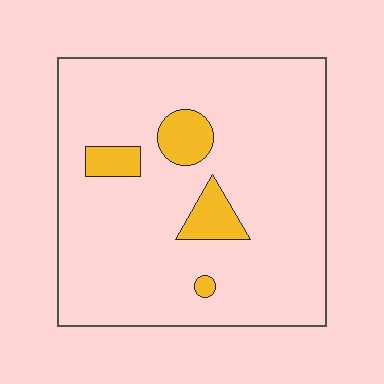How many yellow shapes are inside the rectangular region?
4.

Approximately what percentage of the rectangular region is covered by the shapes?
Approximately 10%.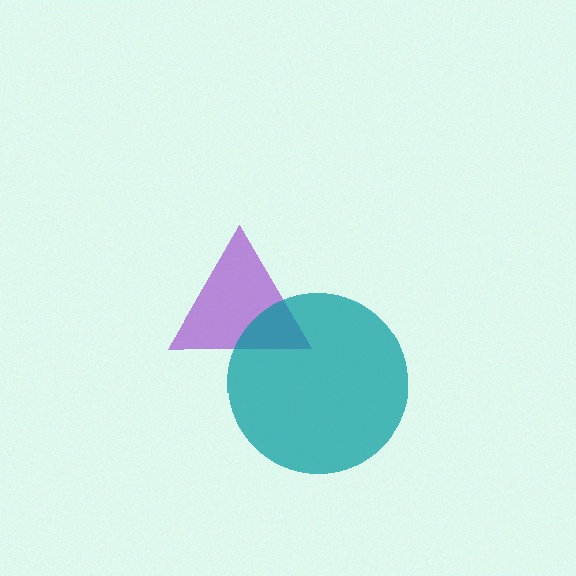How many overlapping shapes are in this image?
There are 2 overlapping shapes in the image.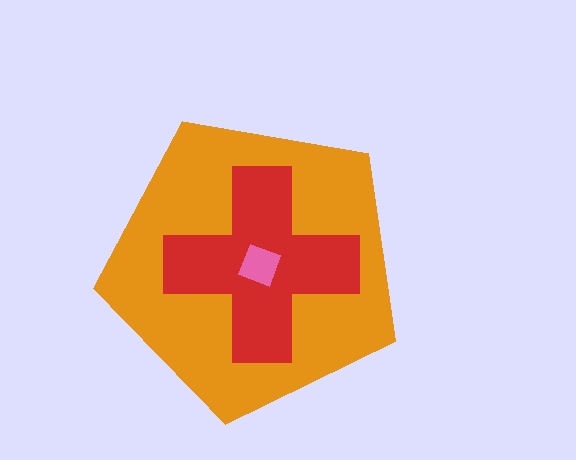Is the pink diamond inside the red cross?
Yes.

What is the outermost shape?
The orange pentagon.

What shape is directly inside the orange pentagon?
The red cross.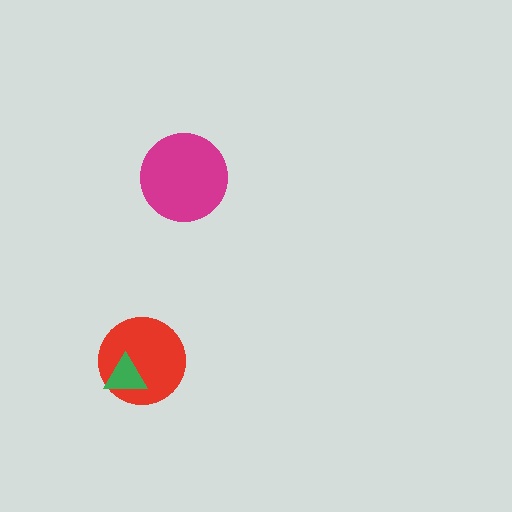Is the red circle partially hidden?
Yes, it is partially covered by another shape.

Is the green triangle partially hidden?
No, no other shape covers it.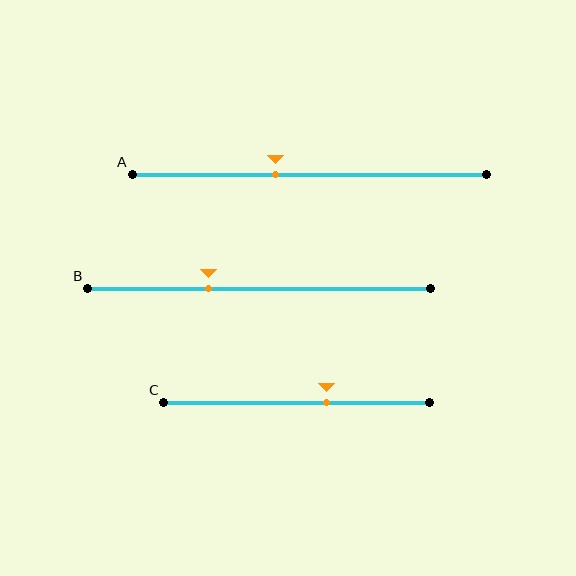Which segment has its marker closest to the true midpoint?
Segment A has its marker closest to the true midpoint.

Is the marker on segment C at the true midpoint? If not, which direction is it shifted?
No, the marker on segment C is shifted to the right by about 11% of the segment length.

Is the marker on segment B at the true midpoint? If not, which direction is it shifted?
No, the marker on segment B is shifted to the left by about 15% of the segment length.